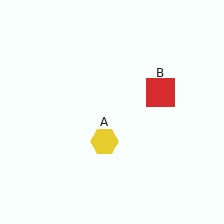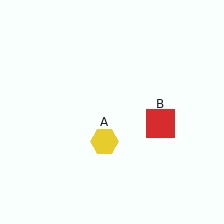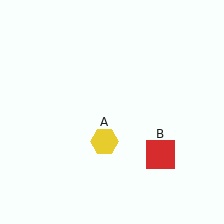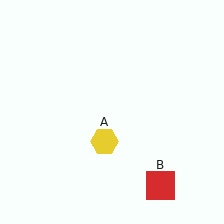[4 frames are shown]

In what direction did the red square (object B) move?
The red square (object B) moved down.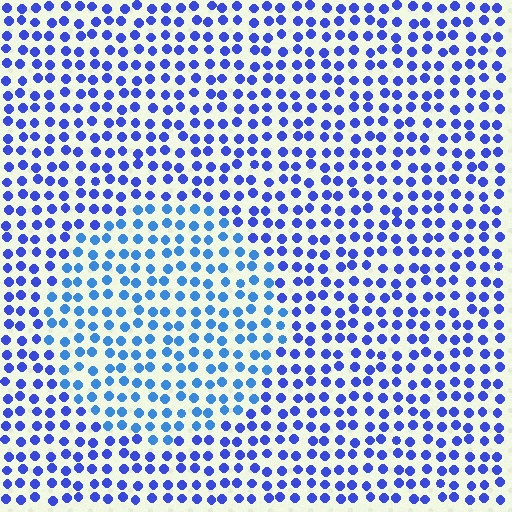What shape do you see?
I see a circle.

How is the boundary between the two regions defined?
The boundary is defined purely by a slight shift in hue (about 25 degrees). Spacing, size, and orientation are identical on both sides.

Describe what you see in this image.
The image is filled with small blue elements in a uniform arrangement. A circle-shaped region is visible where the elements are tinted to a slightly different hue, forming a subtle color boundary.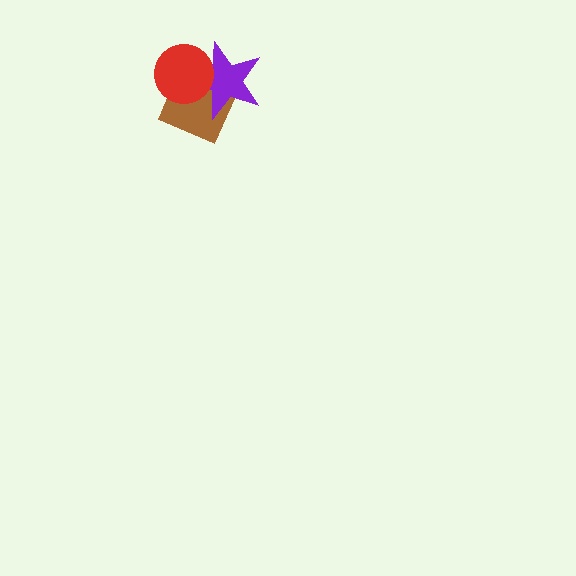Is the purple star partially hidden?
Yes, it is partially covered by another shape.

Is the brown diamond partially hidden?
Yes, it is partially covered by another shape.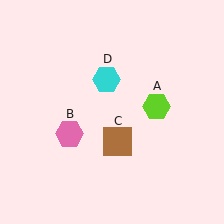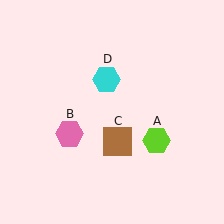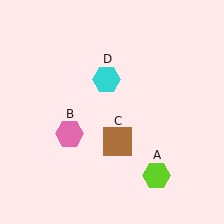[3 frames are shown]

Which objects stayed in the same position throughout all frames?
Pink hexagon (object B) and brown square (object C) and cyan hexagon (object D) remained stationary.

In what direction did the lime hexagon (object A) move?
The lime hexagon (object A) moved down.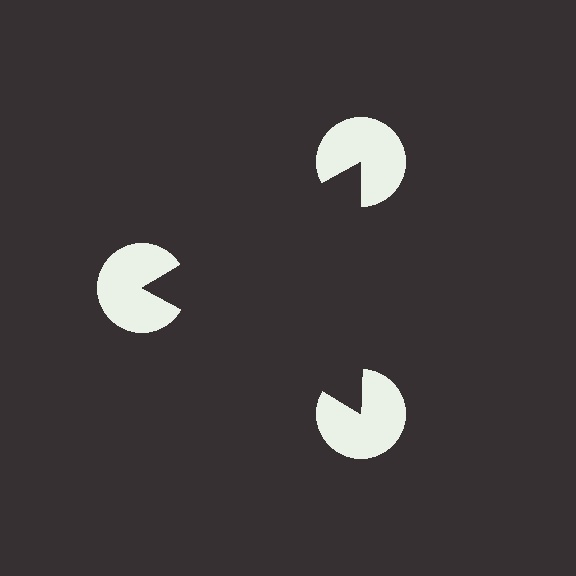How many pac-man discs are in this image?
There are 3 — one at each vertex of the illusory triangle.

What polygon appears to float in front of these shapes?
An illusory triangle — its edges are inferred from the aligned wedge cuts in the pac-man discs, not physically drawn.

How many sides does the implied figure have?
3 sides.